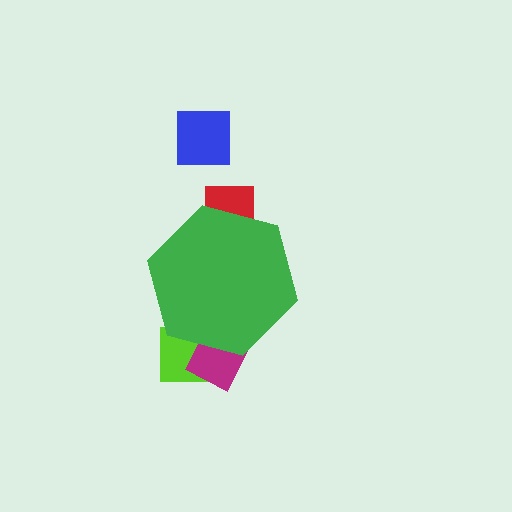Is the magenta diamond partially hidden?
Yes, the magenta diamond is partially hidden behind the green hexagon.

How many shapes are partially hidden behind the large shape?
3 shapes are partially hidden.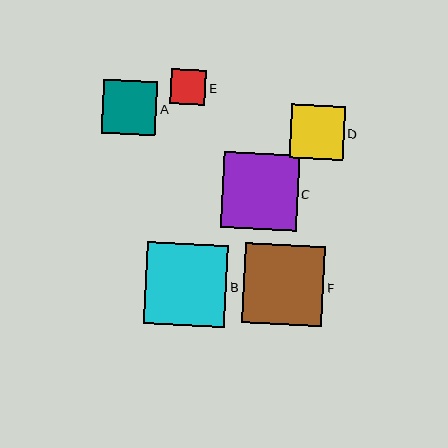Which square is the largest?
Square B is the largest with a size of approximately 82 pixels.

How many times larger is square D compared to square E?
Square D is approximately 1.5 times the size of square E.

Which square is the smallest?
Square E is the smallest with a size of approximately 35 pixels.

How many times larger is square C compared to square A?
Square C is approximately 1.4 times the size of square A.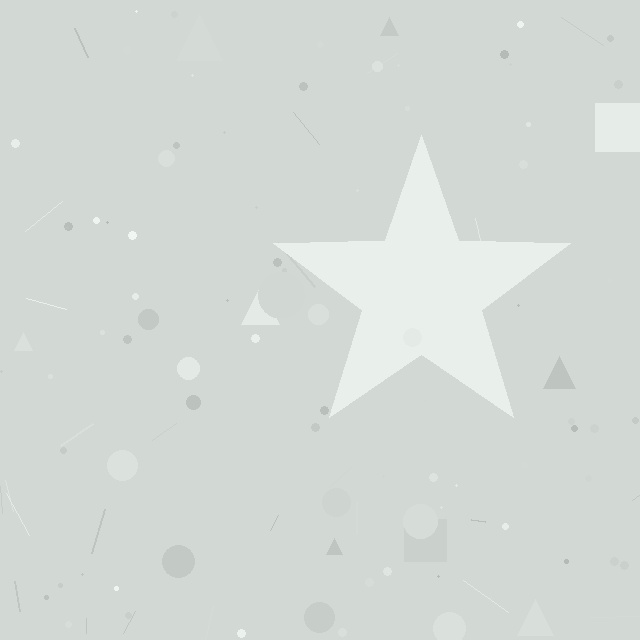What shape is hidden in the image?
A star is hidden in the image.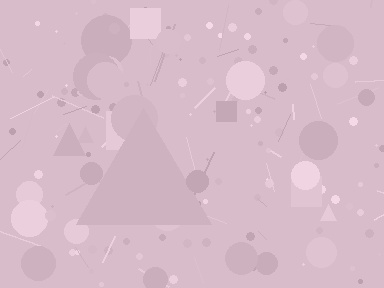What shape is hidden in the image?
A triangle is hidden in the image.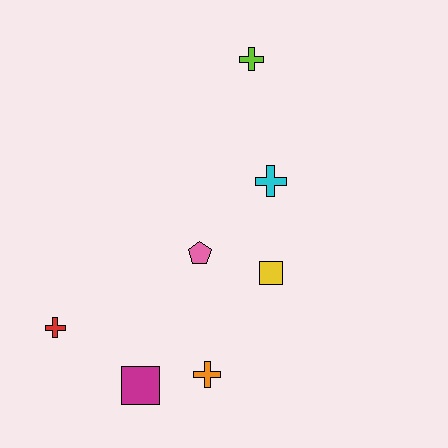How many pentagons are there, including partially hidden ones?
There is 1 pentagon.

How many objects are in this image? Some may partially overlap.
There are 7 objects.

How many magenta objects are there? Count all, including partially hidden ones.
There is 1 magenta object.